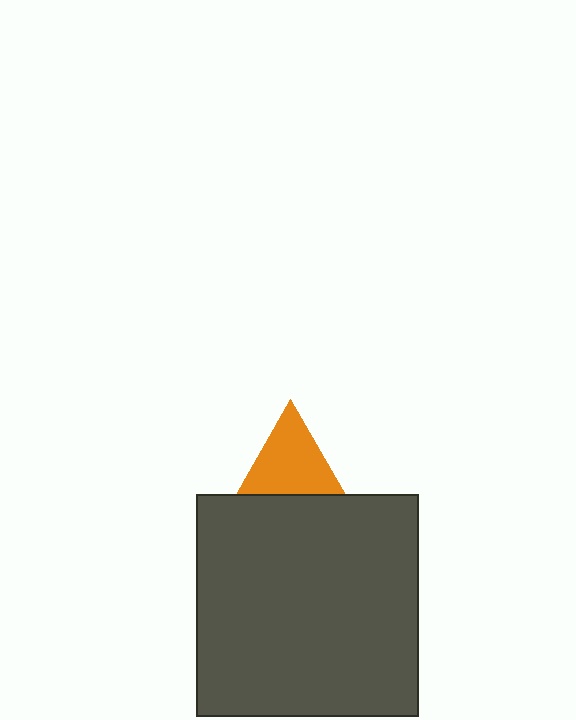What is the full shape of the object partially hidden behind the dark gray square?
The partially hidden object is an orange triangle.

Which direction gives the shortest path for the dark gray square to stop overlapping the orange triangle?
Moving down gives the shortest separation.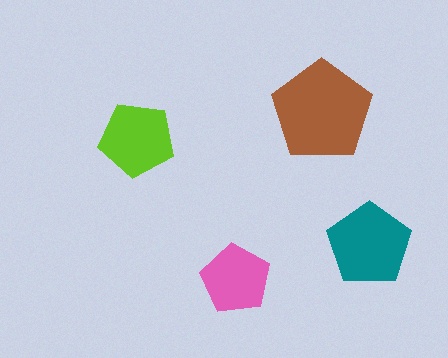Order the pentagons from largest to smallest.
the brown one, the teal one, the lime one, the pink one.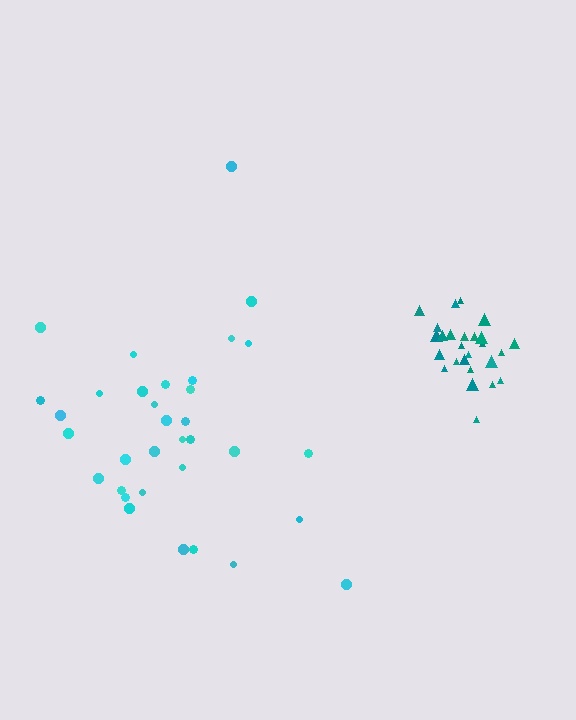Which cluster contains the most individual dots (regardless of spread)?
Cyan (34).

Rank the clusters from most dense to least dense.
teal, cyan.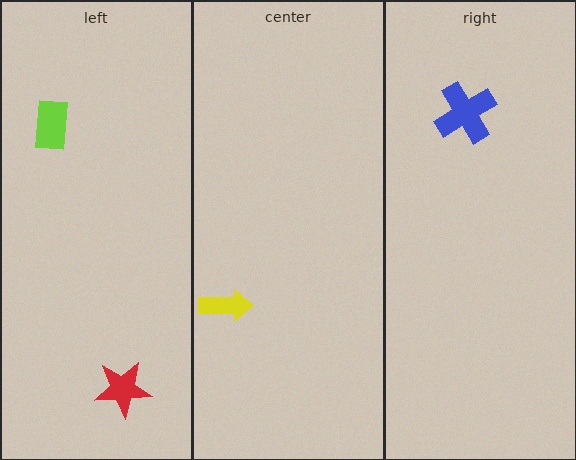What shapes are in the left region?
The lime rectangle, the red star.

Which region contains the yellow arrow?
The center region.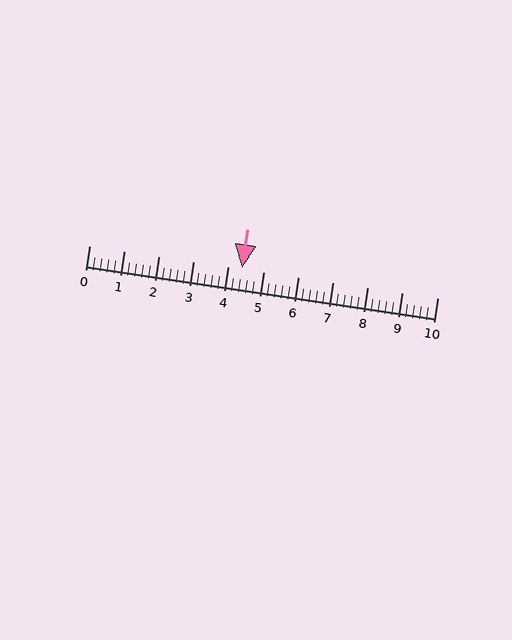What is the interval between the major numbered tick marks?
The major tick marks are spaced 1 units apart.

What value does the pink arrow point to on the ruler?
The pink arrow points to approximately 4.4.